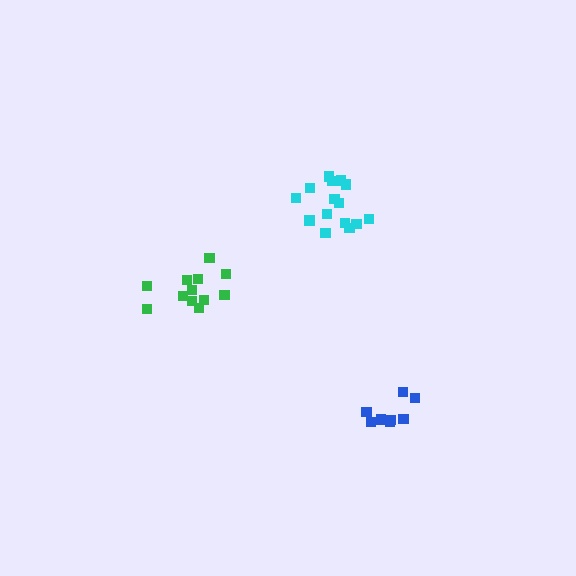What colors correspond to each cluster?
The clusters are colored: green, blue, cyan.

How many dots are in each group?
Group 1: 12 dots, Group 2: 9 dots, Group 3: 15 dots (36 total).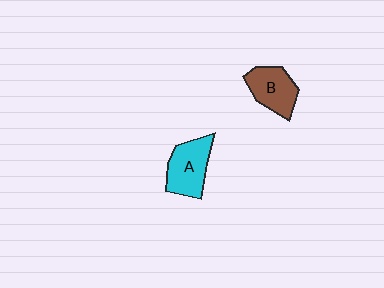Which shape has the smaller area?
Shape B (brown).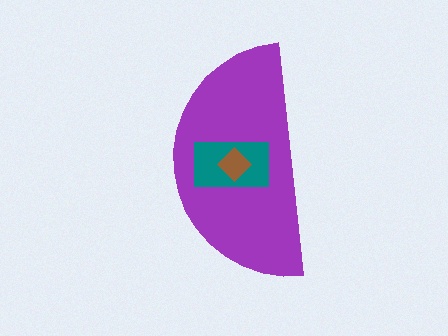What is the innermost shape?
The brown diamond.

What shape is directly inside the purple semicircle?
The teal rectangle.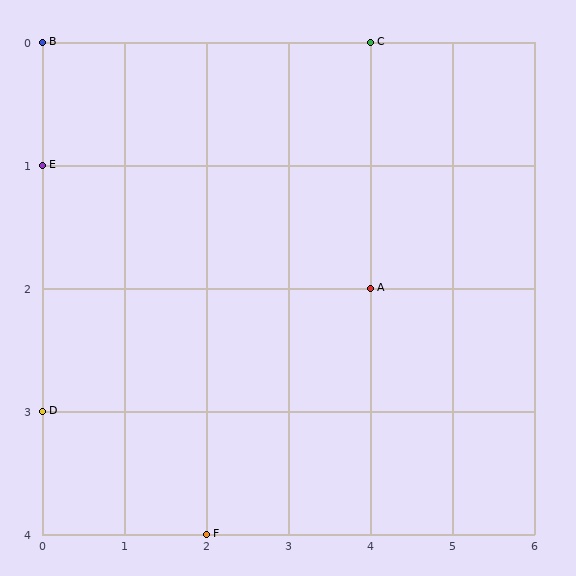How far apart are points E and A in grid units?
Points E and A are 4 columns and 1 row apart (about 4.1 grid units diagonally).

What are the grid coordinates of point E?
Point E is at grid coordinates (0, 1).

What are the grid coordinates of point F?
Point F is at grid coordinates (2, 4).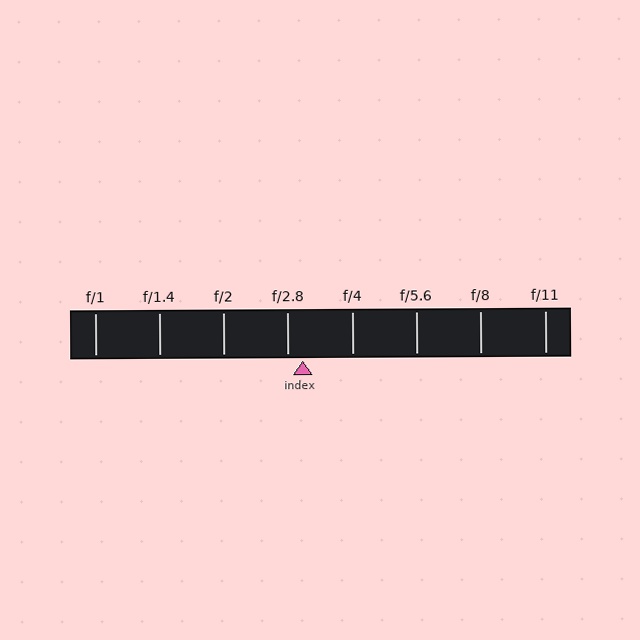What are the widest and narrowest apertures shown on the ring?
The widest aperture shown is f/1 and the narrowest is f/11.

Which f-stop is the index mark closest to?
The index mark is closest to f/2.8.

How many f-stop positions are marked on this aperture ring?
There are 8 f-stop positions marked.